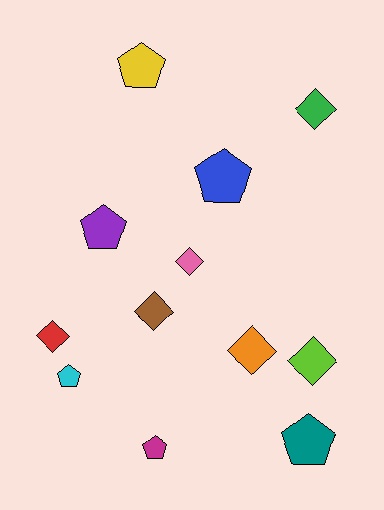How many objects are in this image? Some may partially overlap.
There are 12 objects.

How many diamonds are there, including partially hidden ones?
There are 6 diamonds.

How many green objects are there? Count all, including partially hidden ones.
There is 1 green object.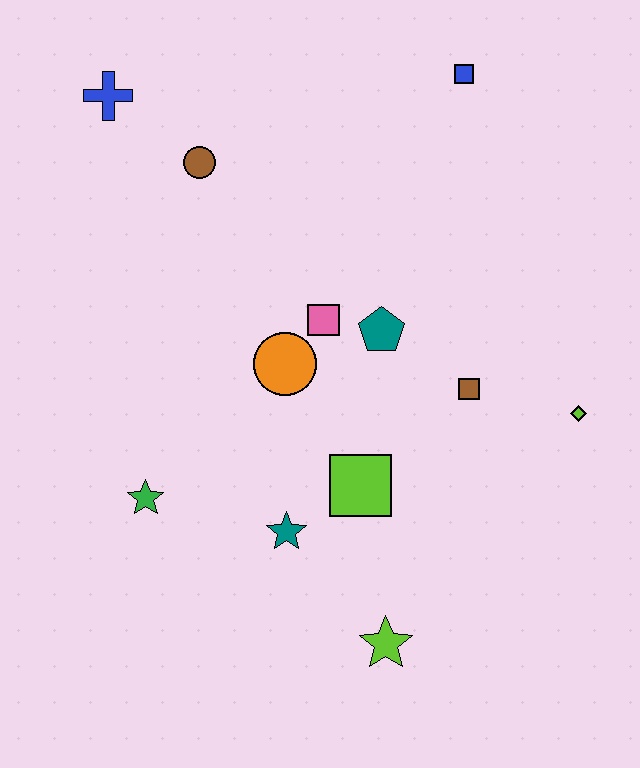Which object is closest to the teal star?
The lime square is closest to the teal star.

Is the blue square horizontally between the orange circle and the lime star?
No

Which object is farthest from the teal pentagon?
The blue cross is farthest from the teal pentagon.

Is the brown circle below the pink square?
No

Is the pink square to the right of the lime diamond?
No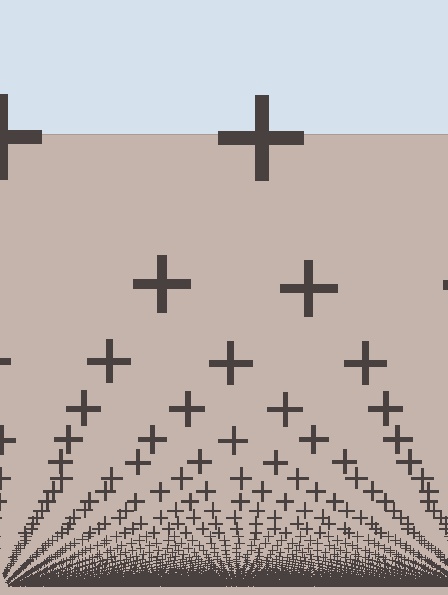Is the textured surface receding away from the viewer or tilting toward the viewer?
The surface appears to tilt toward the viewer. Texture elements get larger and sparser toward the top.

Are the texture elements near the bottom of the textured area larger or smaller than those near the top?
Smaller. The gradient is inverted — elements near the bottom are smaller and denser.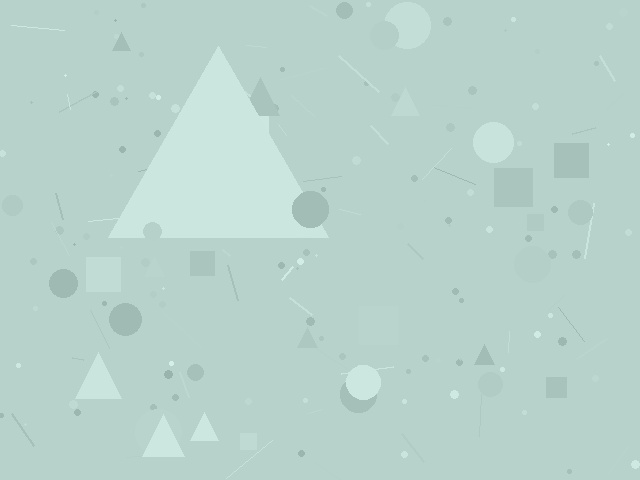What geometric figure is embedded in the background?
A triangle is embedded in the background.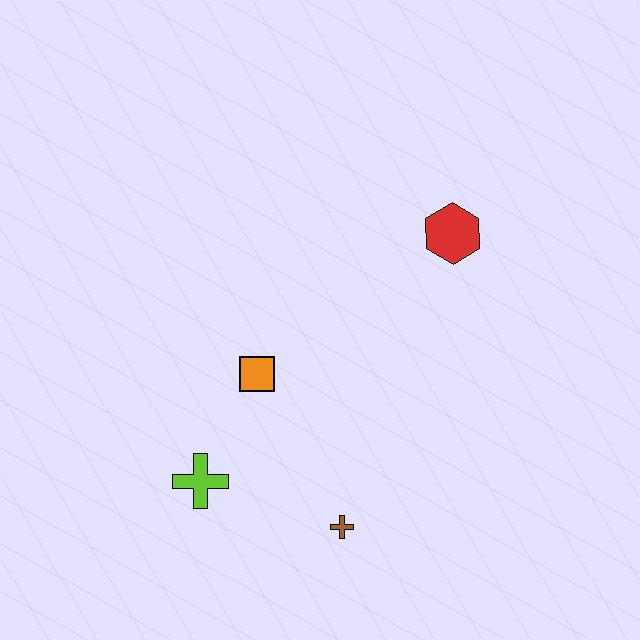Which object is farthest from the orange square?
The red hexagon is farthest from the orange square.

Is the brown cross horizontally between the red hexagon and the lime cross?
Yes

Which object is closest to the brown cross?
The lime cross is closest to the brown cross.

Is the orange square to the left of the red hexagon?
Yes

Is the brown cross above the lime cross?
No